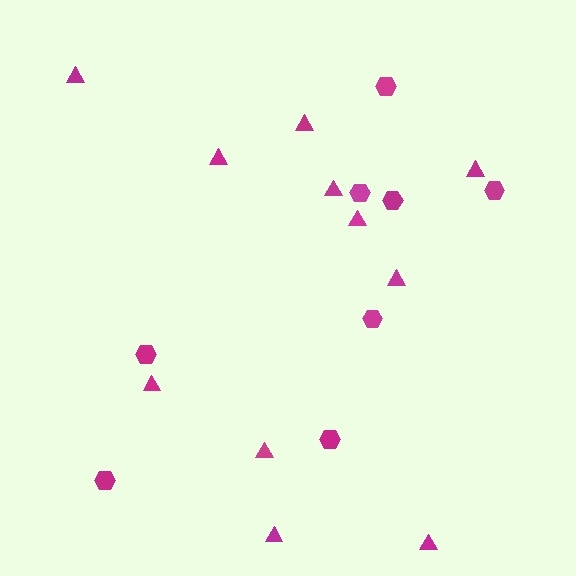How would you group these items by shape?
There are 2 groups: one group of hexagons (8) and one group of triangles (11).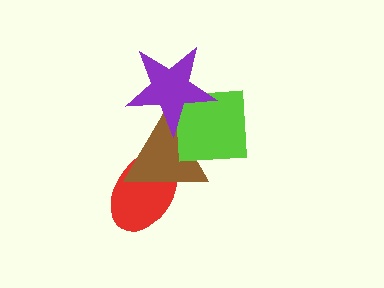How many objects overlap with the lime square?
2 objects overlap with the lime square.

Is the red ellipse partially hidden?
Yes, it is partially covered by another shape.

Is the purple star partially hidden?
No, no other shape covers it.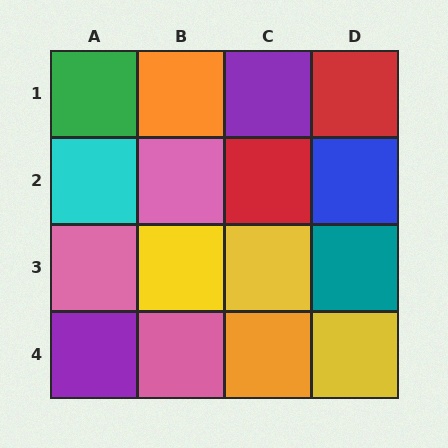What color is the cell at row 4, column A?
Purple.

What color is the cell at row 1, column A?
Green.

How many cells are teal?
1 cell is teal.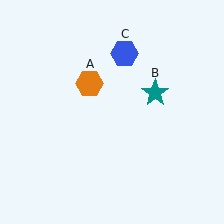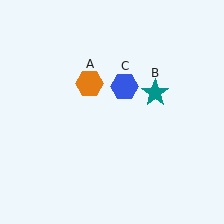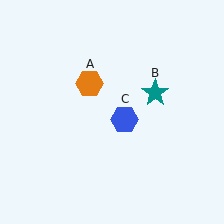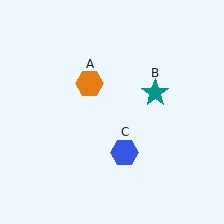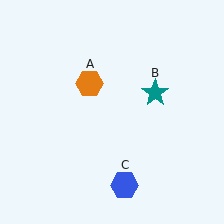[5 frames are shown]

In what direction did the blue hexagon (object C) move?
The blue hexagon (object C) moved down.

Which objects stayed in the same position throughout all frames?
Orange hexagon (object A) and teal star (object B) remained stationary.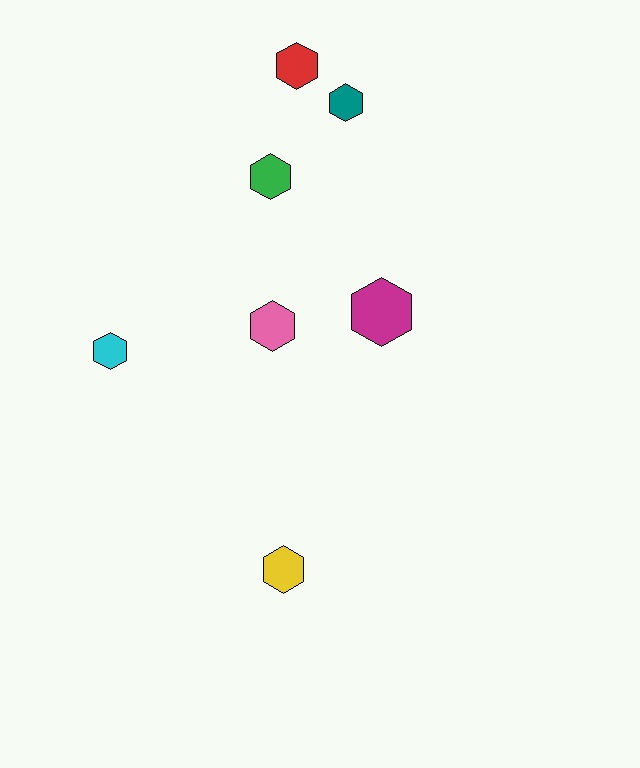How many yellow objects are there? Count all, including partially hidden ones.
There is 1 yellow object.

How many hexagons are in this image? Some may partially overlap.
There are 7 hexagons.